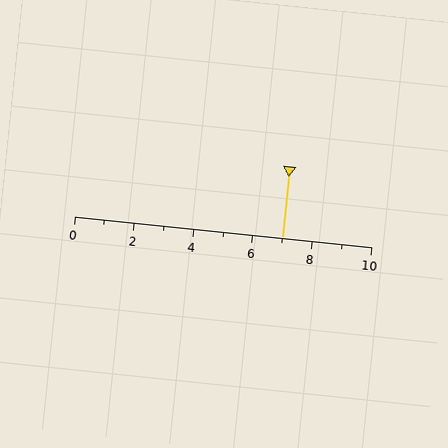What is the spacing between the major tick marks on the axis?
The major ticks are spaced 2 apart.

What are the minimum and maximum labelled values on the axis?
The axis runs from 0 to 10.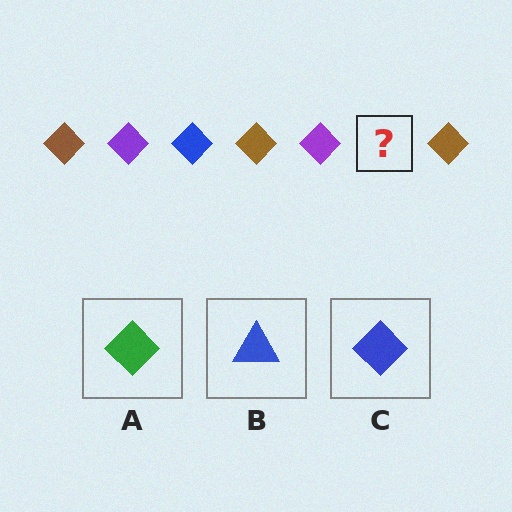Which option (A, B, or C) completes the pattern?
C.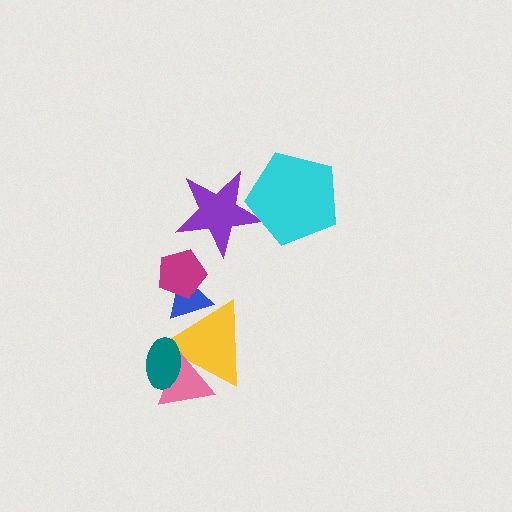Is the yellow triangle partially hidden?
Yes, it is partially covered by another shape.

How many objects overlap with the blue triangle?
2 objects overlap with the blue triangle.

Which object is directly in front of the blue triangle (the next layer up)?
The magenta pentagon is directly in front of the blue triangle.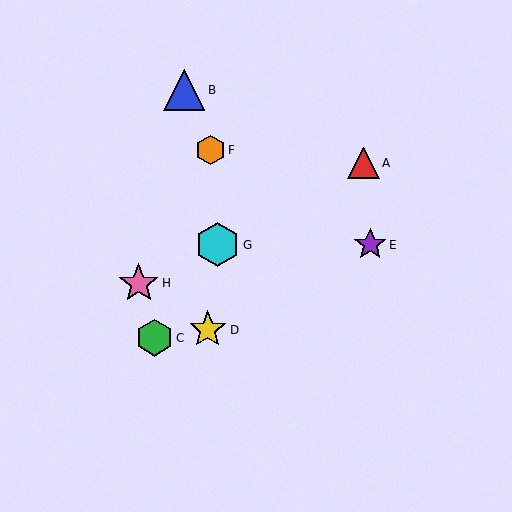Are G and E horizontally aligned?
Yes, both are at y≈245.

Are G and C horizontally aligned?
No, G is at y≈245 and C is at y≈338.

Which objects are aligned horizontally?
Objects E, G are aligned horizontally.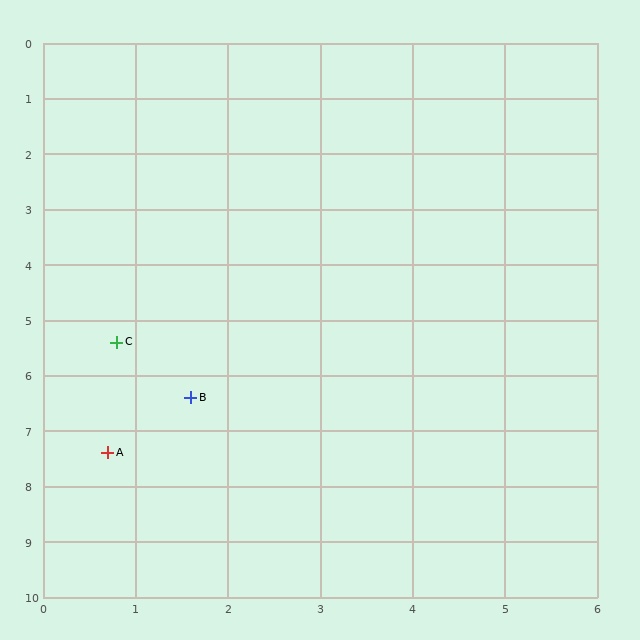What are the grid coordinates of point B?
Point B is at approximately (1.6, 6.4).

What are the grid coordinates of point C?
Point C is at approximately (0.8, 5.4).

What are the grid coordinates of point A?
Point A is at approximately (0.7, 7.4).